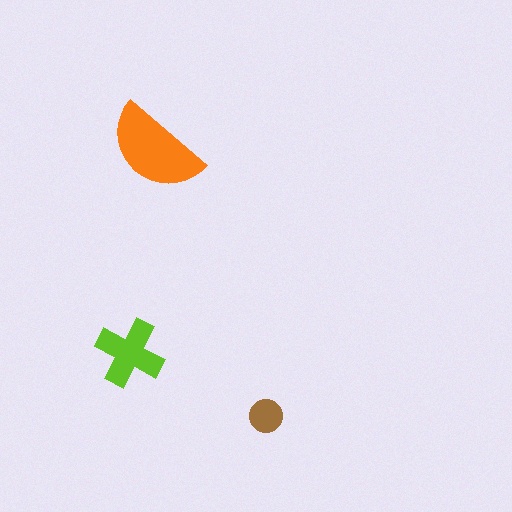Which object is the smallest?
The brown circle.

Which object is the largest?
The orange semicircle.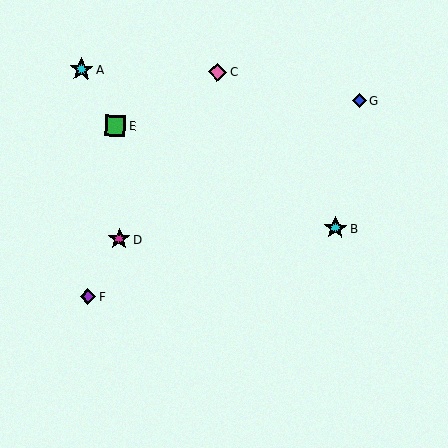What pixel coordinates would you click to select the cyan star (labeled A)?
Click at (81, 69) to select the cyan star A.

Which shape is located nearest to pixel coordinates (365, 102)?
The blue diamond (labeled G) at (359, 100) is nearest to that location.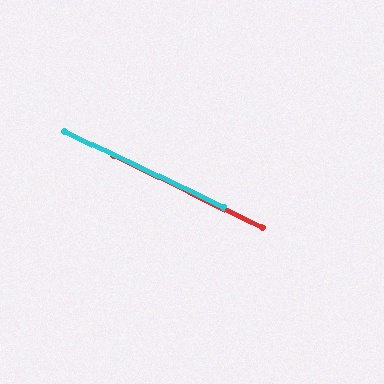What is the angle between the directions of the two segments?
Approximately 0 degrees.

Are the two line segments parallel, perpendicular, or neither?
Parallel — their directions differ by only 0.3°.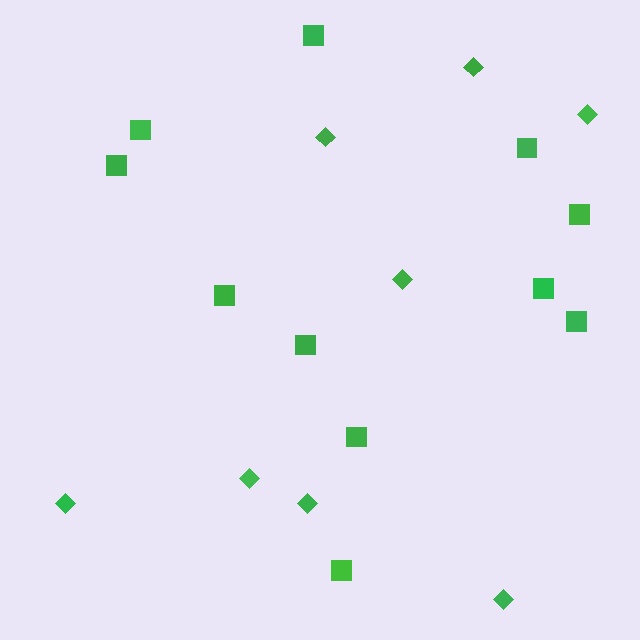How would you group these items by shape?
There are 2 groups: one group of squares (11) and one group of diamonds (8).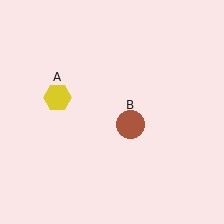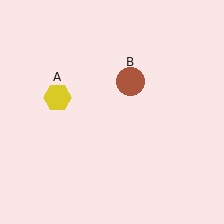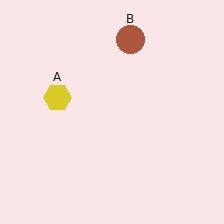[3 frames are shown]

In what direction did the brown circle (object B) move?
The brown circle (object B) moved up.